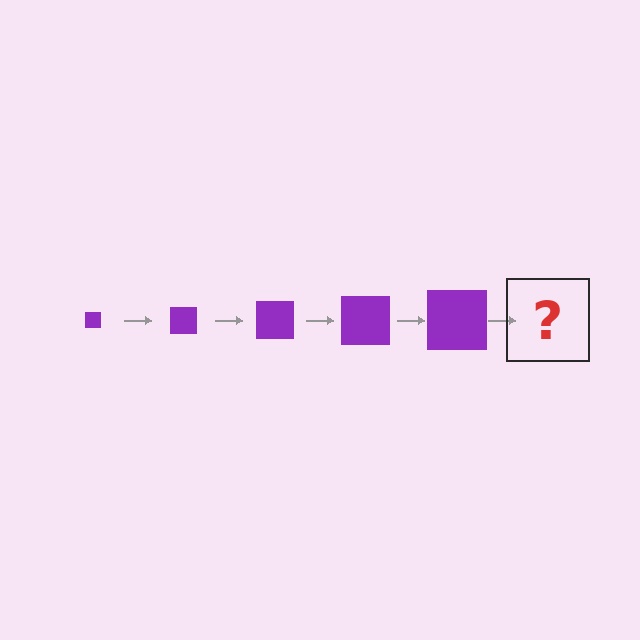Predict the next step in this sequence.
The next step is a purple square, larger than the previous one.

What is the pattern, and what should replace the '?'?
The pattern is that the square gets progressively larger each step. The '?' should be a purple square, larger than the previous one.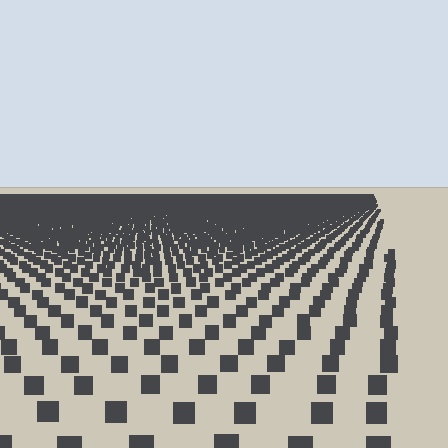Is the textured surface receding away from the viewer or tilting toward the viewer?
The surface is receding away from the viewer. Texture elements get smaller and denser toward the top.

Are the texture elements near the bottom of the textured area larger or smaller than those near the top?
Larger. Near the bottom, elements are closer to the viewer and appear at a bigger on-screen size.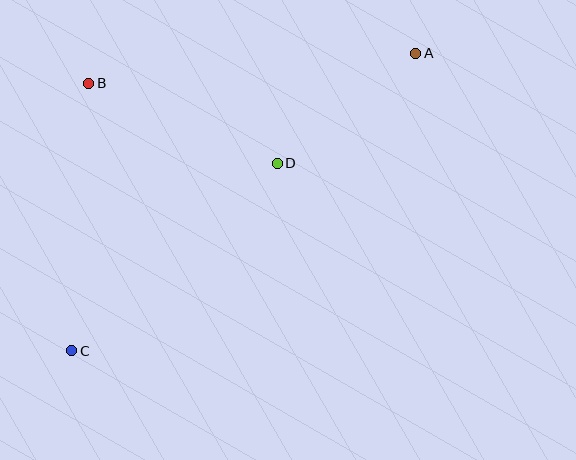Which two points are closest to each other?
Points A and D are closest to each other.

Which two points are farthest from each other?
Points A and C are farthest from each other.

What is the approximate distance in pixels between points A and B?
The distance between A and B is approximately 328 pixels.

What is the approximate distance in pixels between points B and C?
The distance between B and C is approximately 268 pixels.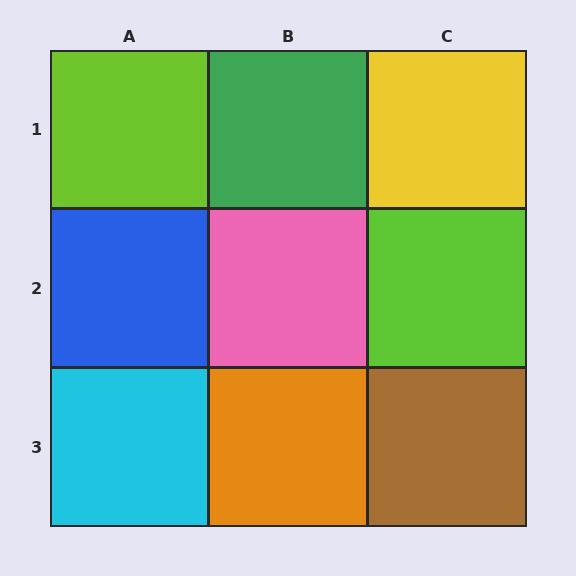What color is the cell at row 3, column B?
Orange.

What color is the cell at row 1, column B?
Green.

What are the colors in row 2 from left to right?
Blue, pink, lime.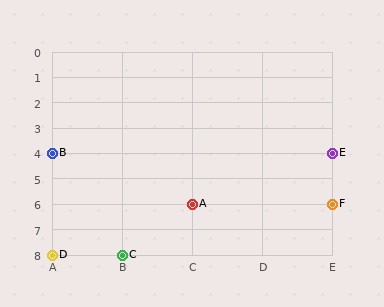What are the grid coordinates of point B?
Point B is at grid coordinates (A, 4).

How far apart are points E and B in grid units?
Points E and B are 4 columns apart.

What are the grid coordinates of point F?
Point F is at grid coordinates (E, 6).